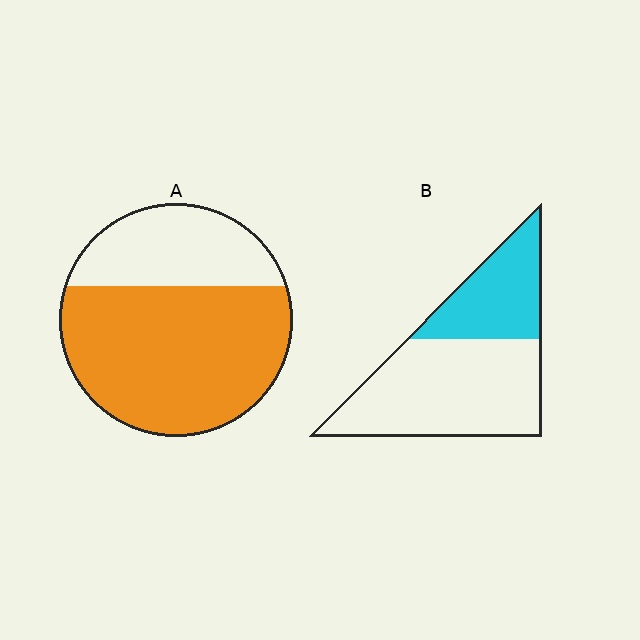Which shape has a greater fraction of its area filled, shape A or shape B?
Shape A.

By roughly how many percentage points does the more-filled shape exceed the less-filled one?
By roughly 35 percentage points (A over B).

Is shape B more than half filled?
No.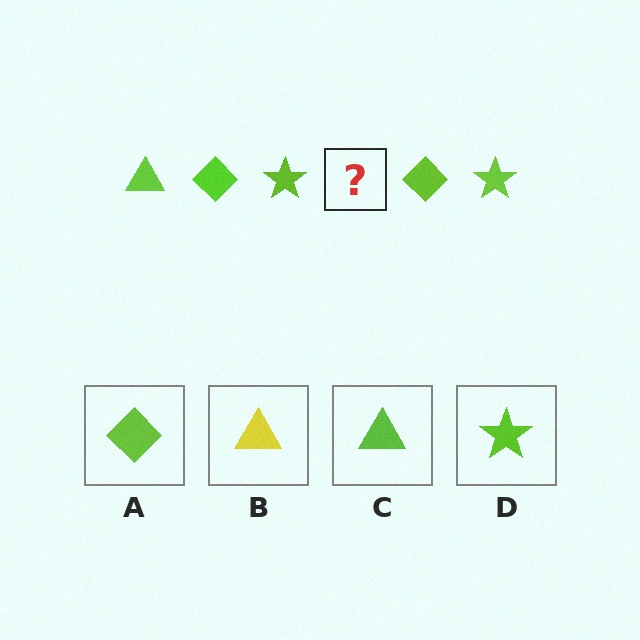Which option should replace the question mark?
Option C.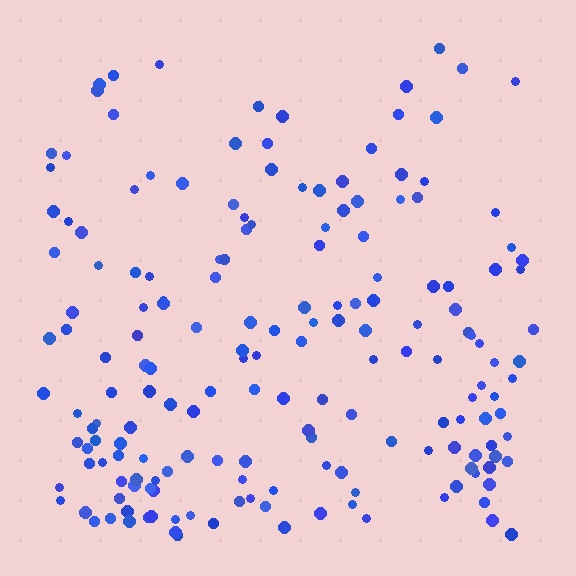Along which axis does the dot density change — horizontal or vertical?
Vertical.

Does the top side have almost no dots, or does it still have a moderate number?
Still a moderate number, just noticeably fewer than the bottom.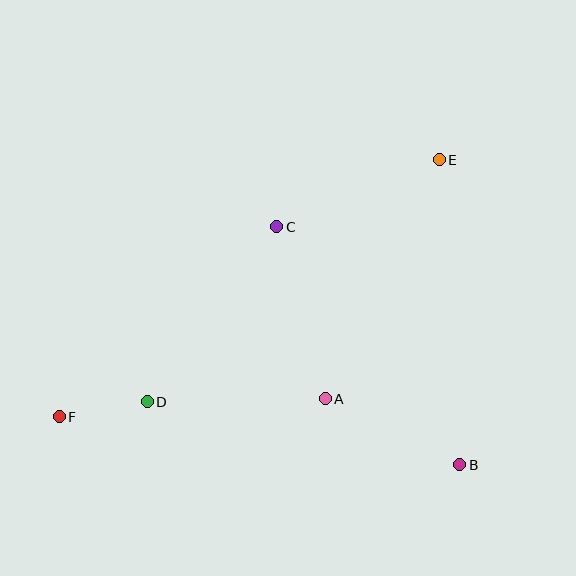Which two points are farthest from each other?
Points E and F are farthest from each other.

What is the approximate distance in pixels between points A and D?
The distance between A and D is approximately 178 pixels.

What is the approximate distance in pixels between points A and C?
The distance between A and C is approximately 179 pixels.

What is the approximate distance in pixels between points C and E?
The distance between C and E is approximately 176 pixels.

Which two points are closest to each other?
Points D and F are closest to each other.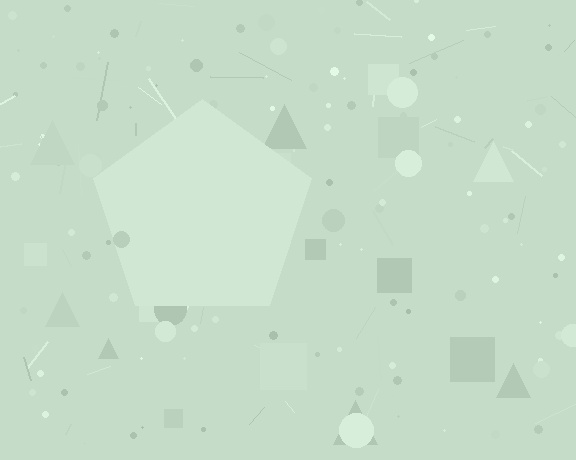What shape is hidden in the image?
A pentagon is hidden in the image.